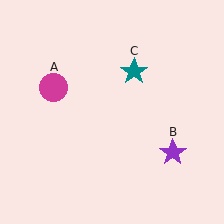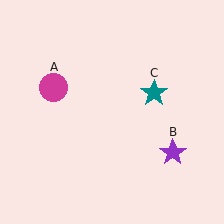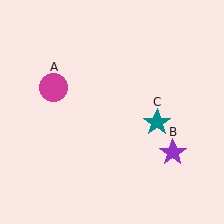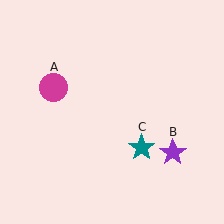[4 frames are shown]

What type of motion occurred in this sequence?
The teal star (object C) rotated clockwise around the center of the scene.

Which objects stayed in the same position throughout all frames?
Magenta circle (object A) and purple star (object B) remained stationary.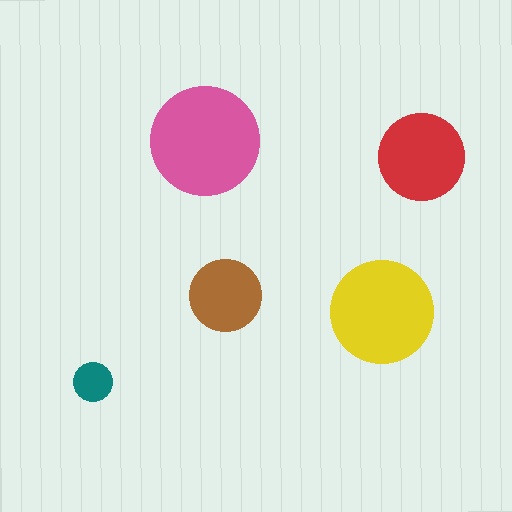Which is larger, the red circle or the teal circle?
The red one.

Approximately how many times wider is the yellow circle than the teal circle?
About 2.5 times wider.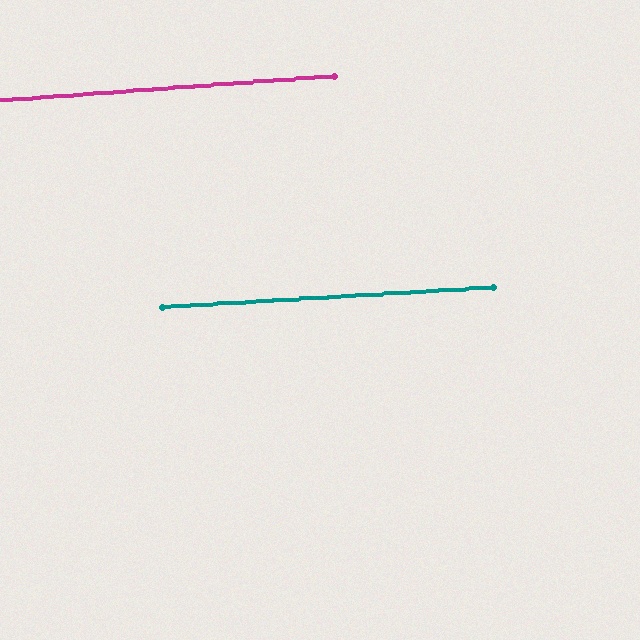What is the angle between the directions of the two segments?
Approximately 1 degree.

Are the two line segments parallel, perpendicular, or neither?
Parallel — their directions differ by only 0.7°.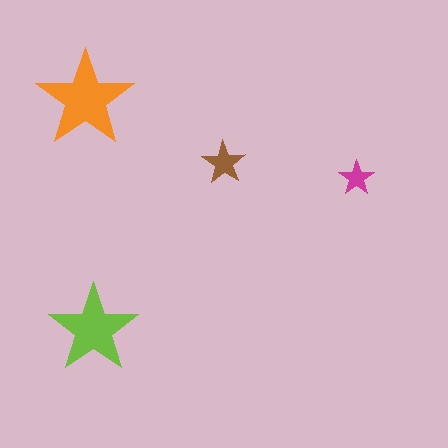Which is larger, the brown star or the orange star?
The orange one.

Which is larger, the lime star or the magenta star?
The lime one.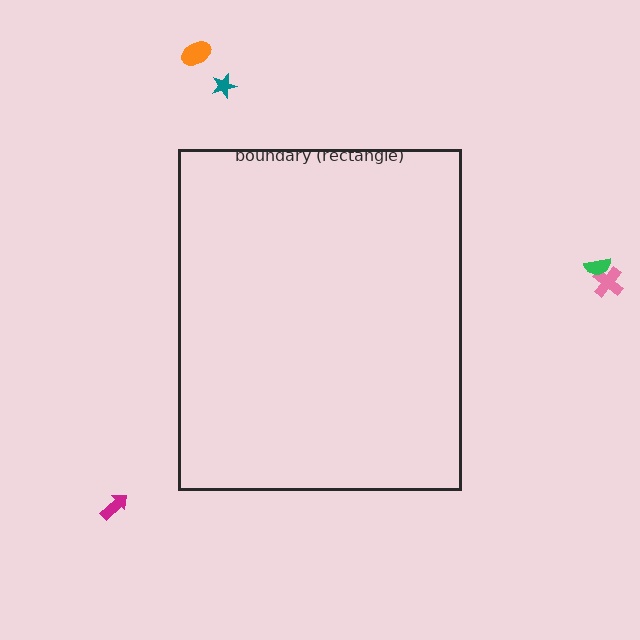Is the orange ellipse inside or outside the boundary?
Outside.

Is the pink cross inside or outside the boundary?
Outside.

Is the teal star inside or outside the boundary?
Outside.